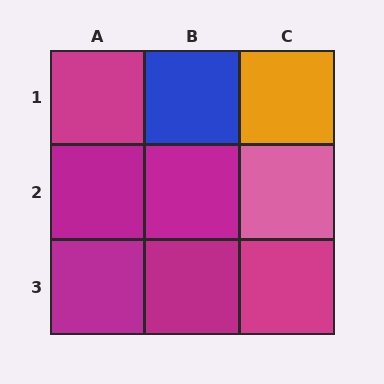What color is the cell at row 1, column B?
Blue.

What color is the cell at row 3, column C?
Magenta.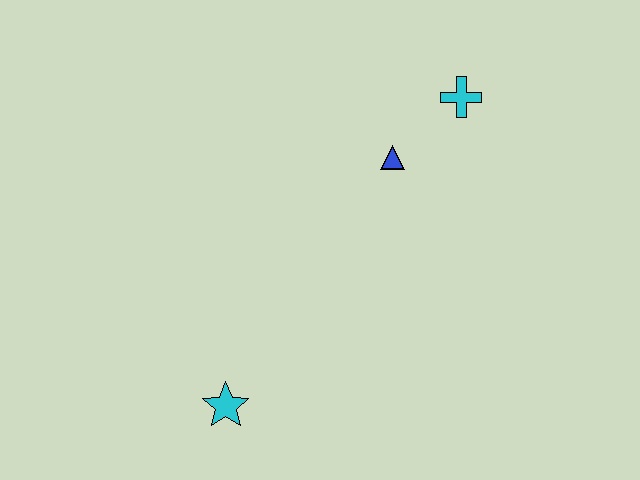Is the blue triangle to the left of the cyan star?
No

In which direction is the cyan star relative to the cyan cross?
The cyan star is below the cyan cross.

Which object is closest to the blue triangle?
The cyan cross is closest to the blue triangle.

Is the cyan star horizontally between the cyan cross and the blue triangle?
No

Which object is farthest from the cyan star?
The cyan cross is farthest from the cyan star.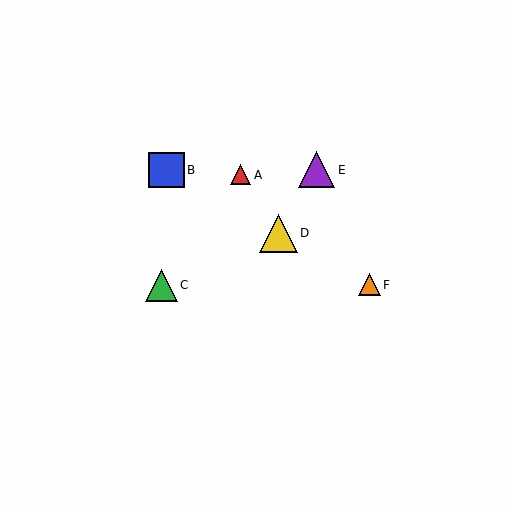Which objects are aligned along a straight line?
Objects B, D, F are aligned along a straight line.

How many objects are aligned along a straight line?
3 objects (B, D, F) are aligned along a straight line.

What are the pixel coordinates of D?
Object D is at (278, 233).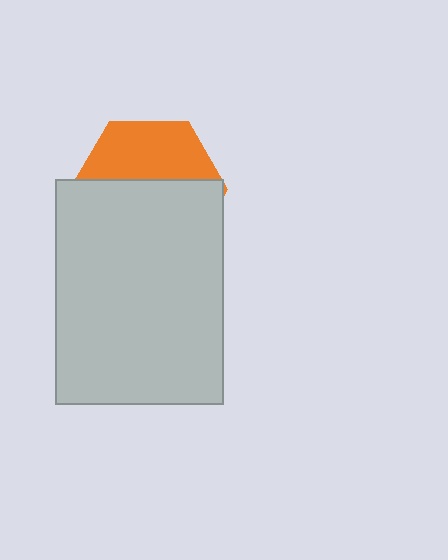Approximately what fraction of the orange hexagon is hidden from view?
Roughly 60% of the orange hexagon is hidden behind the light gray rectangle.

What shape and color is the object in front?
The object in front is a light gray rectangle.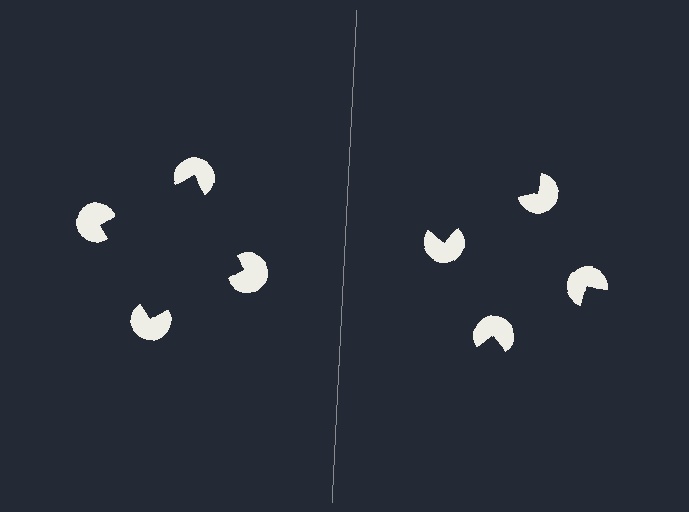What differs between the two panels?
The pac-man discs are positioned identically on both sides; only the wedge orientations differ. On the left they align to a square; on the right they are misaligned.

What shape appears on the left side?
An illusory square.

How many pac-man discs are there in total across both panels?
8 — 4 on each side.